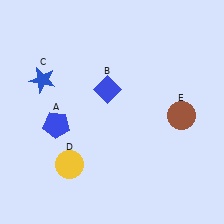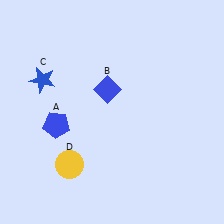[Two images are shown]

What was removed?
The brown circle (E) was removed in Image 2.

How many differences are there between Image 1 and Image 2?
There is 1 difference between the two images.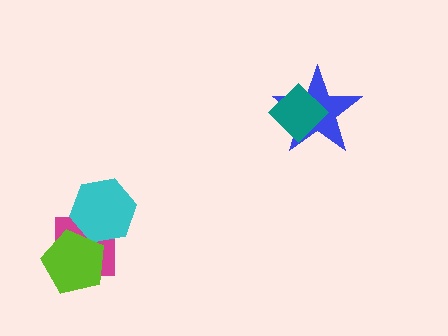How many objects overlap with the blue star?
1 object overlaps with the blue star.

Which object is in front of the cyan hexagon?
The lime pentagon is in front of the cyan hexagon.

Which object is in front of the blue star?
The teal diamond is in front of the blue star.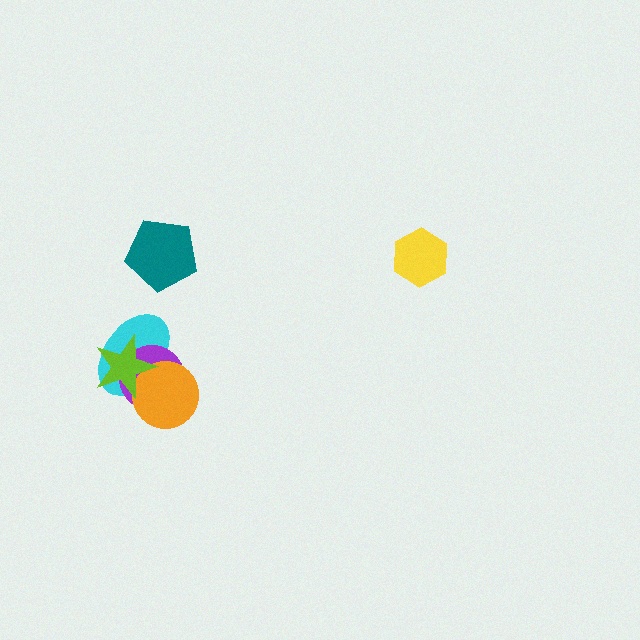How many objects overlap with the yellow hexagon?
0 objects overlap with the yellow hexagon.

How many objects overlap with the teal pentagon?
0 objects overlap with the teal pentagon.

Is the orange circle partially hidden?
Yes, it is partially covered by another shape.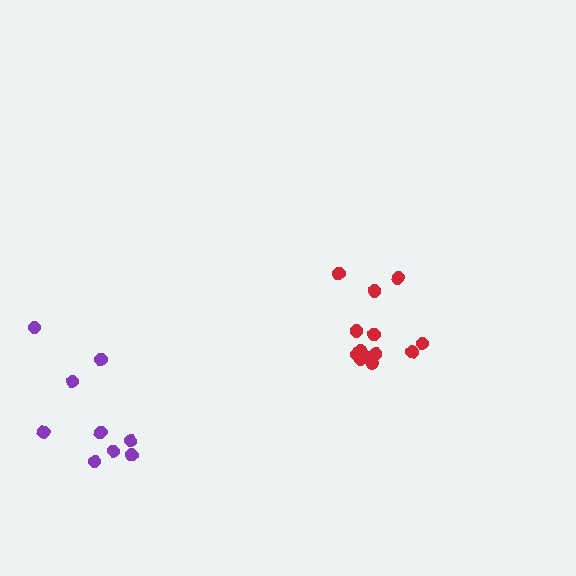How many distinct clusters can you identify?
There are 2 distinct clusters.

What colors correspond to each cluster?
The clusters are colored: red, purple.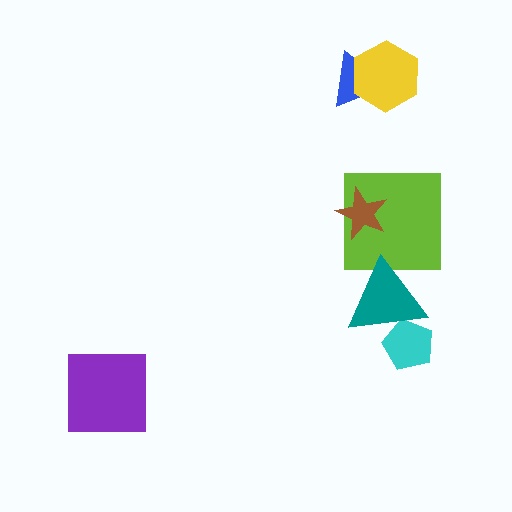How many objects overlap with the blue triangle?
1 object overlaps with the blue triangle.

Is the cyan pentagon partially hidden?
Yes, it is partially covered by another shape.